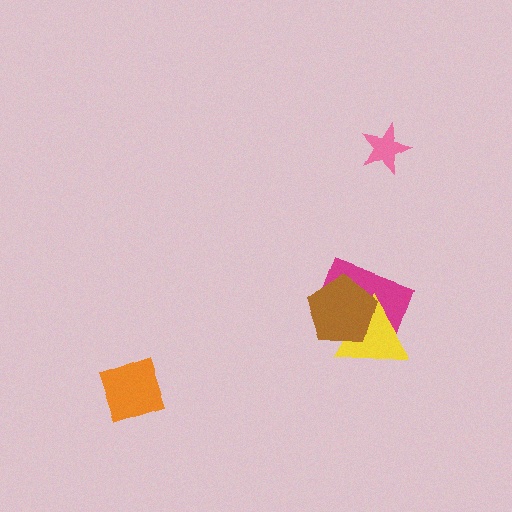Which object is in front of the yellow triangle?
The brown pentagon is in front of the yellow triangle.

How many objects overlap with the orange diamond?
0 objects overlap with the orange diamond.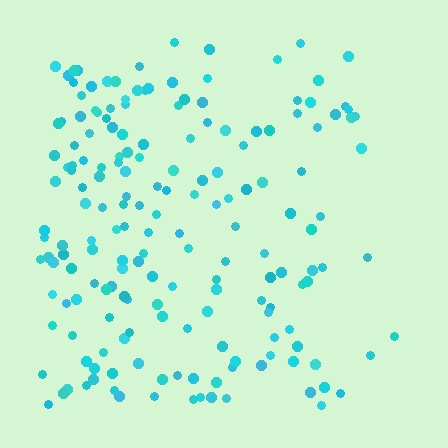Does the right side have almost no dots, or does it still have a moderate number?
Still a moderate number, just noticeably fewer than the left.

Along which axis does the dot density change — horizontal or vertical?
Horizontal.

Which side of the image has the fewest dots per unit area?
The right.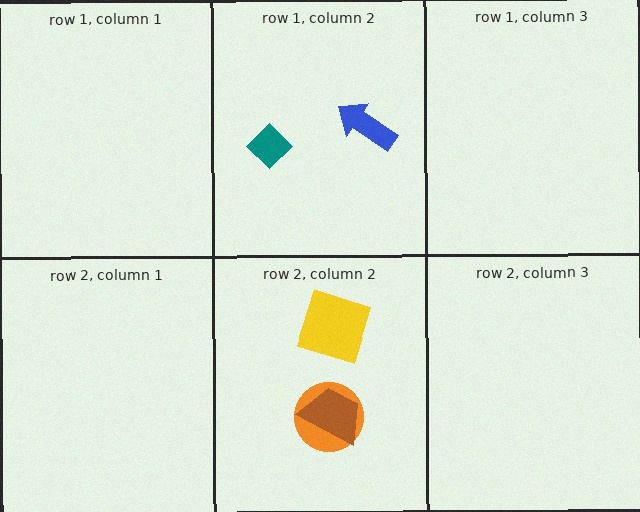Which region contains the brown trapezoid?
The row 2, column 2 region.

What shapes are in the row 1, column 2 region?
The blue arrow, the teal diamond.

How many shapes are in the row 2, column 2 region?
3.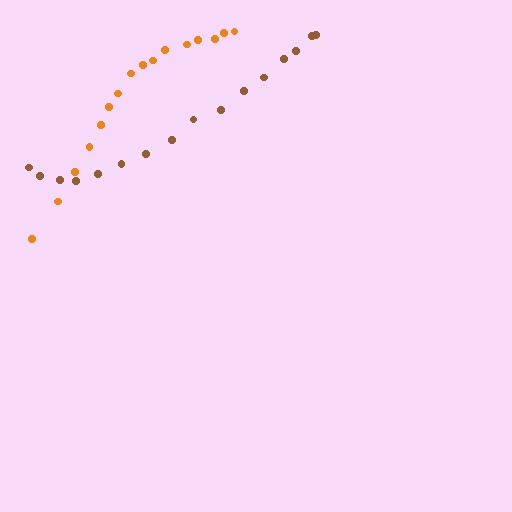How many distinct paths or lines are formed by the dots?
There are 2 distinct paths.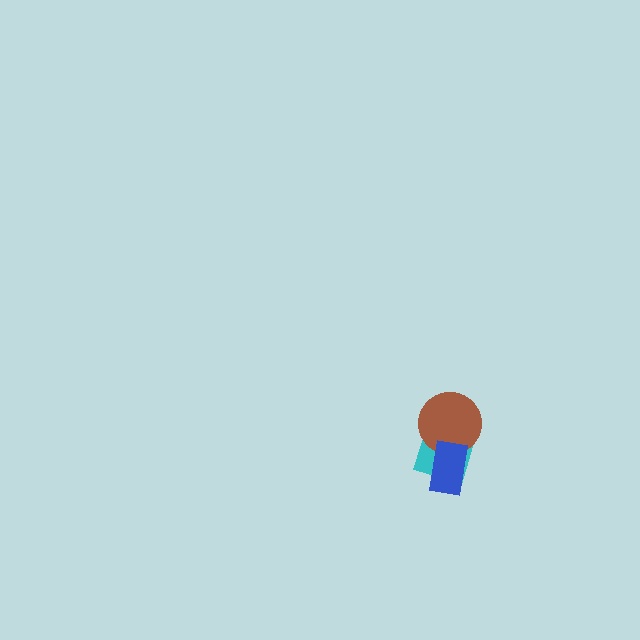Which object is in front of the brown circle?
The blue rectangle is in front of the brown circle.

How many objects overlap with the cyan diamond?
2 objects overlap with the cyan diamond.